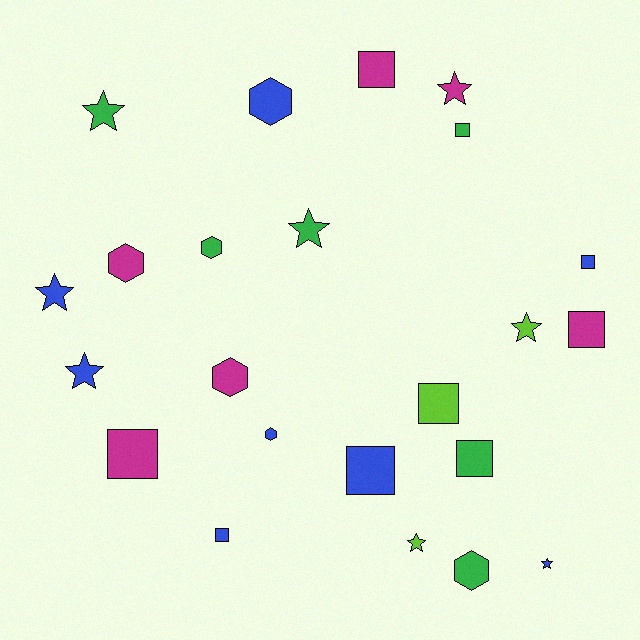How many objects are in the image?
There are 23 objects.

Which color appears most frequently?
Blue, with 8 objects.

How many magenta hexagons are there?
There are 2 magenta hexagons.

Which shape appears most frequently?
Square, with 9 objects.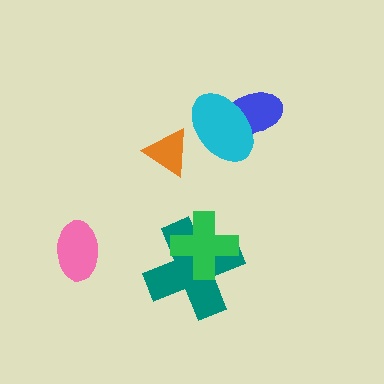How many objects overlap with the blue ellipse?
1 object overlaps with the blue ellipse.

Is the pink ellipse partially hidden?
No, no other shape covers it.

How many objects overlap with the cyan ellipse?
1 object overlaps with the cyan ellipse.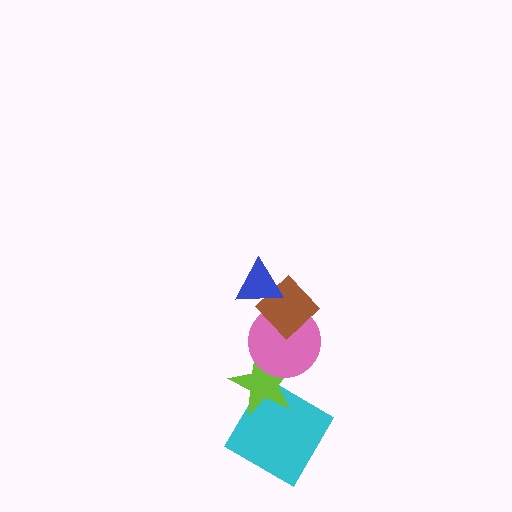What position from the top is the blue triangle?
The blue triangle is 1st from the top.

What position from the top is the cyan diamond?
The cyan diamond is 5th from the top.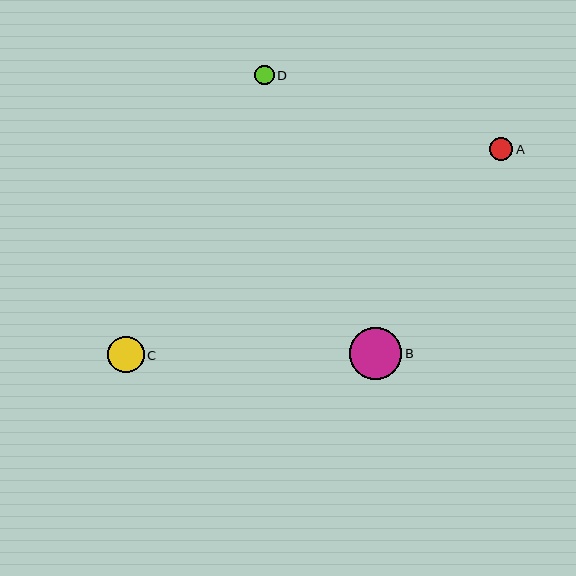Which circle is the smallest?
Circle D is the smallest with a size of approximately 19 pixels.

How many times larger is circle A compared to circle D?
Circle A is approximately 1.2 times the size of circle D.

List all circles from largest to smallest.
From largest to smallest: B, C, A, D.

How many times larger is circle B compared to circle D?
Circle B is approximately 2.7 times the size of circle D.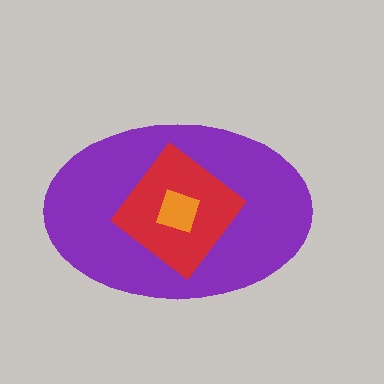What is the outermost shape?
The purple ellipse.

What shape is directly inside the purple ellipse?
The red diamond.